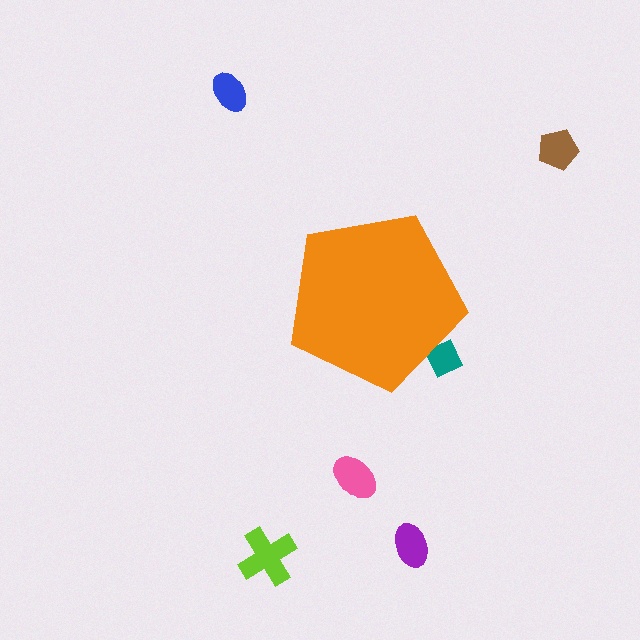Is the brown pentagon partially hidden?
No, the brown pentagon is fully visible.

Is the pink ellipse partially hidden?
No, the pink ellipse is fully visible.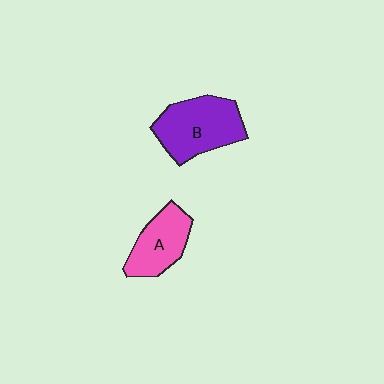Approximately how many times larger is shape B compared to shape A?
Approximately 1.4 times.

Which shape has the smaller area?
Shape A (pink).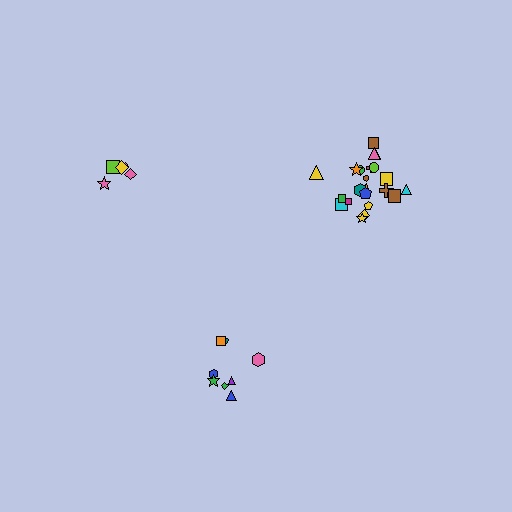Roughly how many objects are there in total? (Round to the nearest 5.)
Roughly 35 objects in total.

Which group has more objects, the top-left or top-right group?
The top-right group.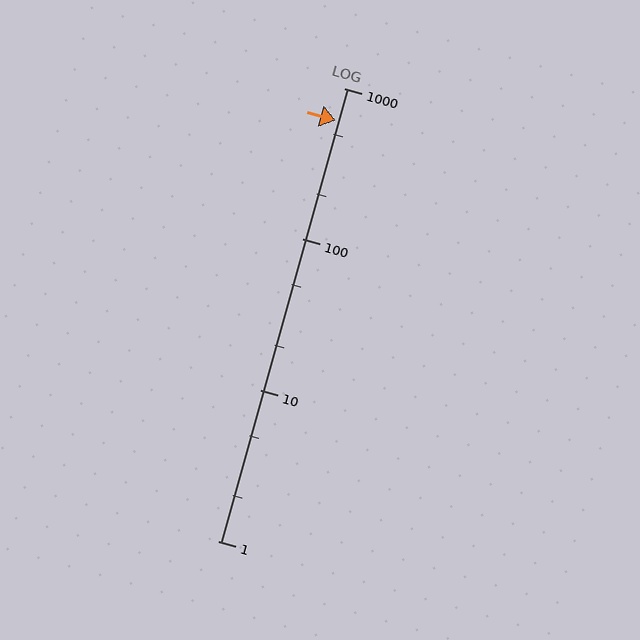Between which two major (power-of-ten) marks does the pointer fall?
The pointer is between 100 and 1000.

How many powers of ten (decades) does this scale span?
The scale spans 3 decades, from 1 to 1000.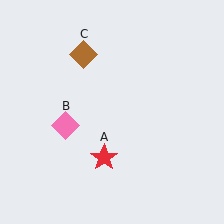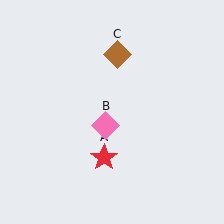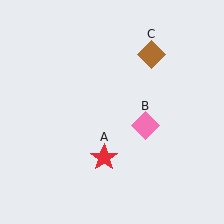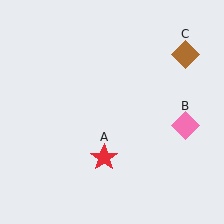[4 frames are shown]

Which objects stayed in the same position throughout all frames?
Red star (object A) remained stationary.